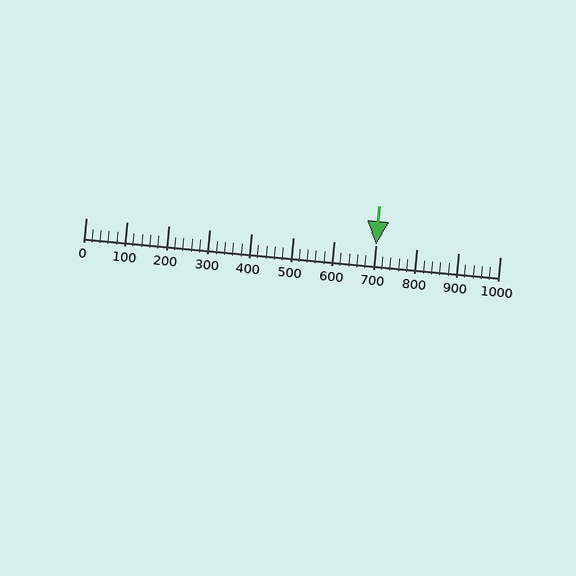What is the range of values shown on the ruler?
The ruler shows values from 0 to 1000.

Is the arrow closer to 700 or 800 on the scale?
The arrow is closer to 700.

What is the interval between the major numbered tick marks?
The major tick marks are spaced 100 units apart.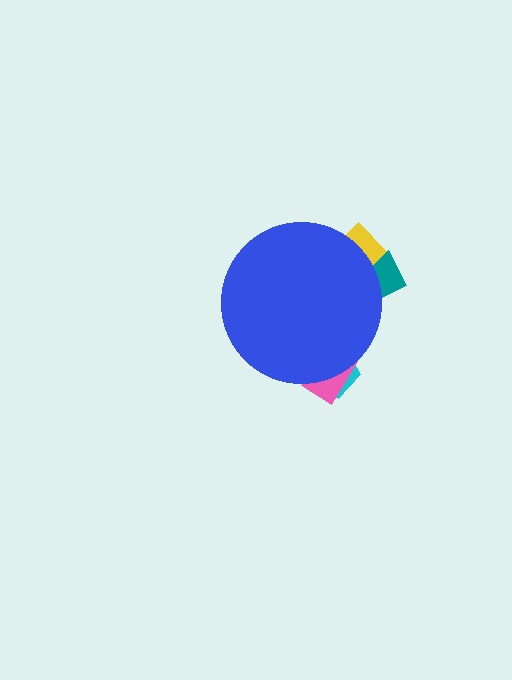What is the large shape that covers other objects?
A blue circle.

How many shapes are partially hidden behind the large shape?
4 shapes are partially hidden.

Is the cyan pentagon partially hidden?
Yes, the cyan pentagon is partially hidden behind the blue circle.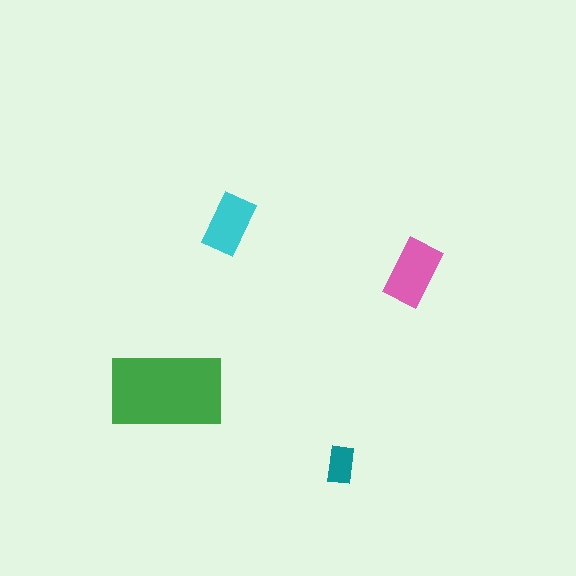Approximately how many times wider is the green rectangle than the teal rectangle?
About 3 times wider.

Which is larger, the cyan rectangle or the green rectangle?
The green one.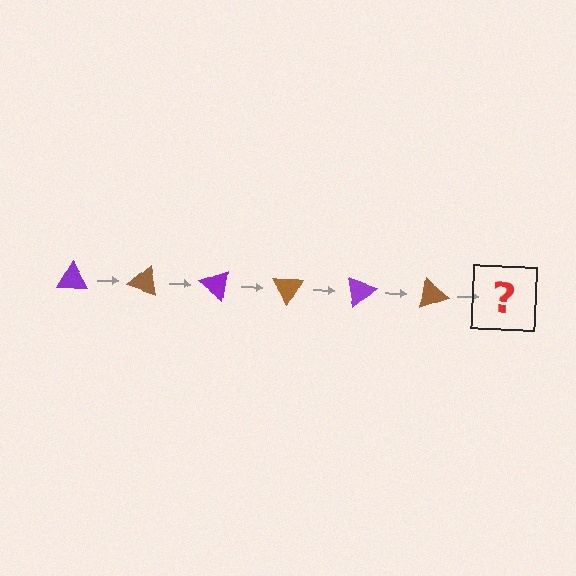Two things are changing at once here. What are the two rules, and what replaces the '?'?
The two rules are that it rotates 20 degrees each step and the color cycles through purple and brown. The '?' should be a purple triangle, rotated 120 degrees from the start.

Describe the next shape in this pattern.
It should be a purple triangle, rotated 120 degrees from the start.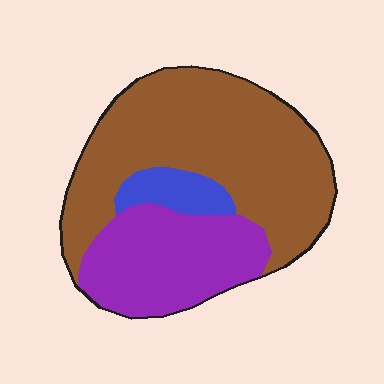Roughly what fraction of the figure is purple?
Purple covers roughly 30% of the figure.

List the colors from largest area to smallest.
From largest to smallest: brown, purple, blue.